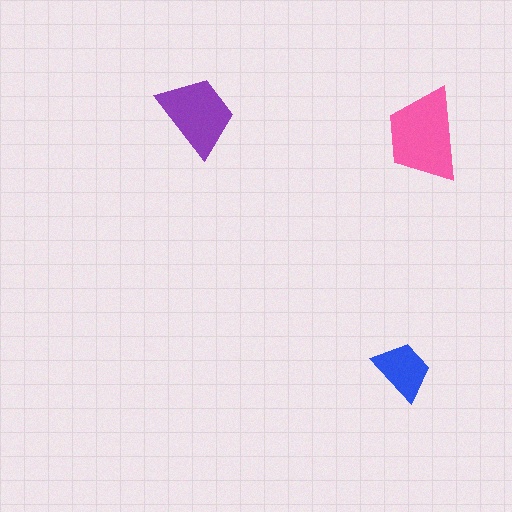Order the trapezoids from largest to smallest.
the pink one, the purple one, the blue one.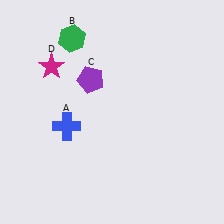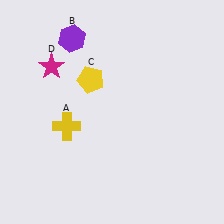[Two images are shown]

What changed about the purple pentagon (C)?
In Image 1, C is purple. In Image 2, it changed to yellow.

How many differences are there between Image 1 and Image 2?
There are 3 differences between the two images.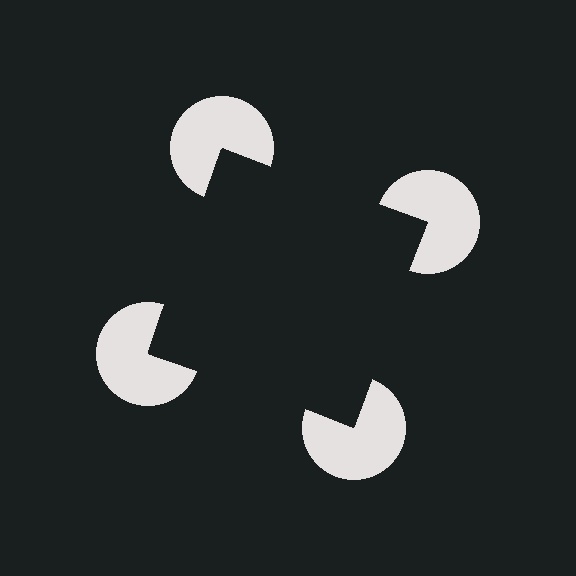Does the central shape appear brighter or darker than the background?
It typically appears slightly darker than the background, even though no actual brightness change is drawn.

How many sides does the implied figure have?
4 sides.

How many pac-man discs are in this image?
There are 4 — one at each vertex of the illusory square.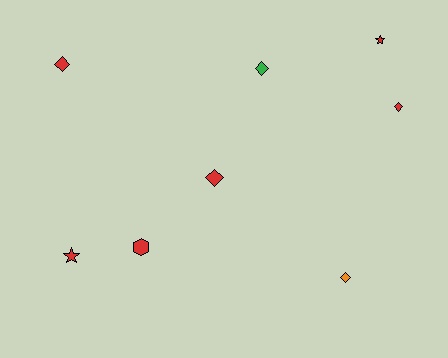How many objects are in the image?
There are 8 objects.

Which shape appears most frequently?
Diamond, with 5 objects.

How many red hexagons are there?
There is 1 red hexagon.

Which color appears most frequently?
Red, with 6 objects.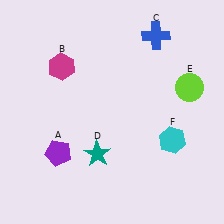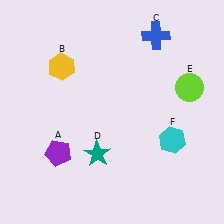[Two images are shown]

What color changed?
The hexagon (B) changed from magenta in Image 1 to yellow in Image 2.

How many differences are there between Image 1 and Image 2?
There is 1 difference between the two images.